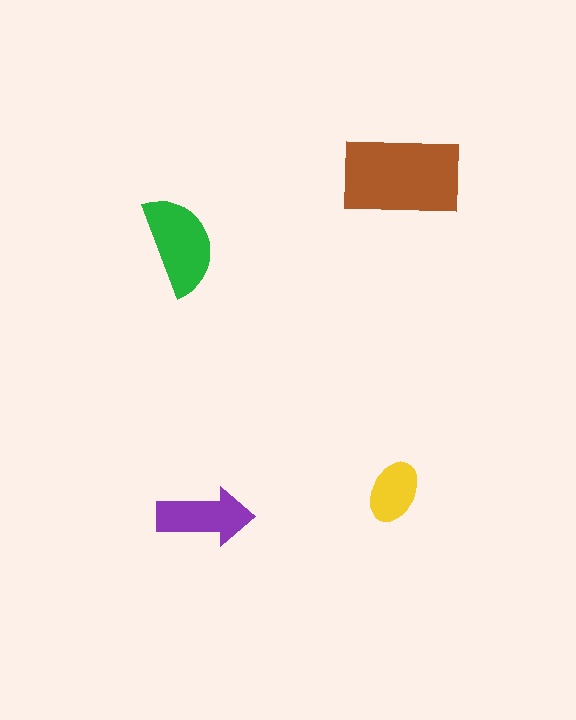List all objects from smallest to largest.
The yellow ellipse, the purple arrow, the green semicircle, the brown rectangle.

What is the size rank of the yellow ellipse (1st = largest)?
4th.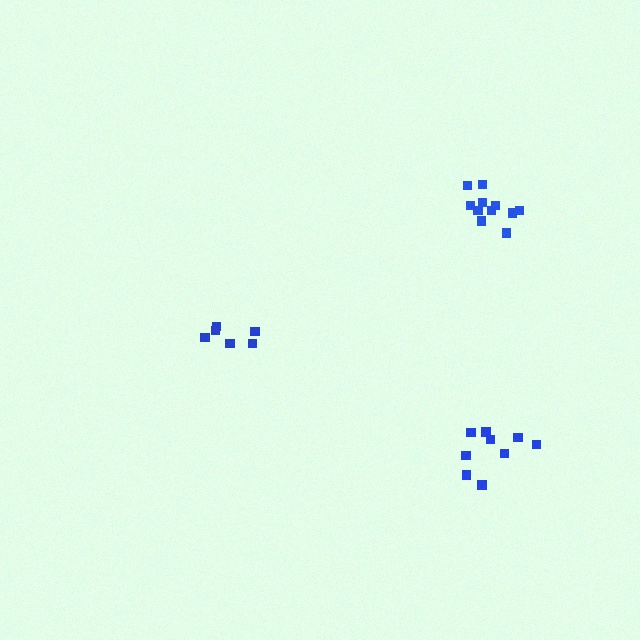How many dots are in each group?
Group 1: 6 dots, Group 2: 11 dots, Group 3: 9 dots (26 total).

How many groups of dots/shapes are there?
There are 3 groups.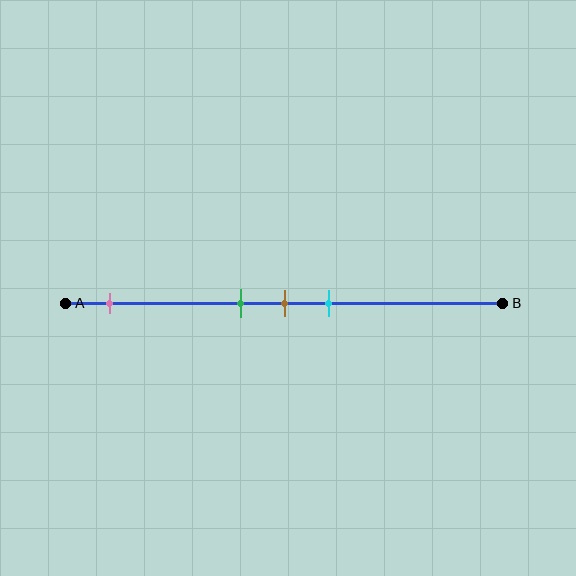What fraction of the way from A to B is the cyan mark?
The cyan mark is approximately 60% (0.6) of the way from A to B.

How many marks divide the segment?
There are 4 marks dividing the segment.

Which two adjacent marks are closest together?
The green and brown marks are the closest adjacent pair.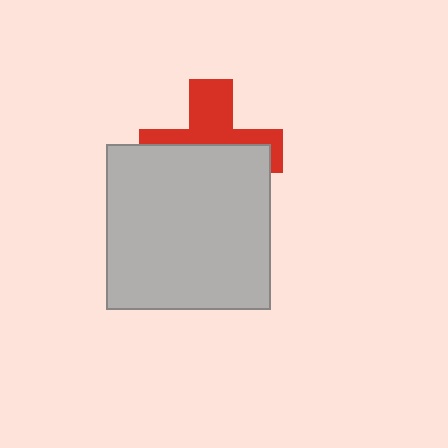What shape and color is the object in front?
The object in front is a light gray square.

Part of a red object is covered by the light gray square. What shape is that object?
It is a cross.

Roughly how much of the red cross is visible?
A small part of it is visible (roughly 43%).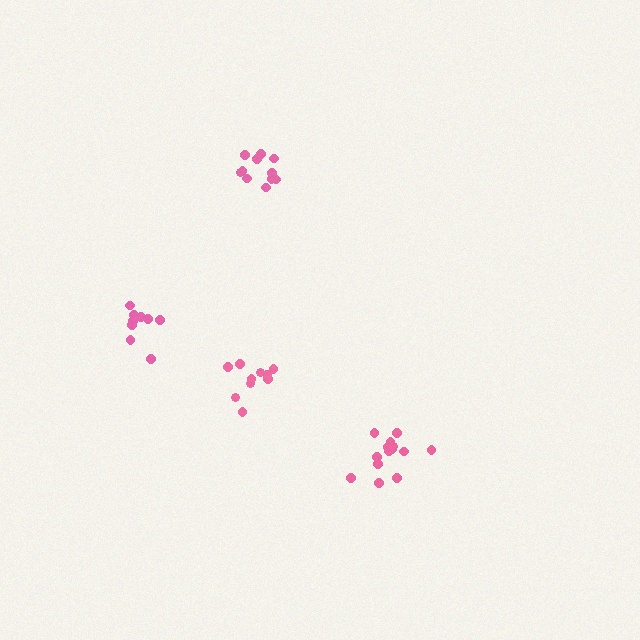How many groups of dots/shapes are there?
There are 4 groups.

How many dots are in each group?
Group 1: 9 dots, Group 2: 10 dots, Group 3: 14 dots, Group 4: 11 dots (44 total).